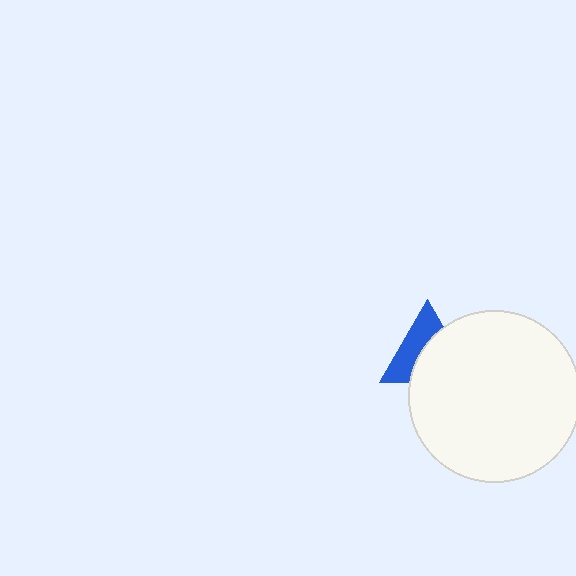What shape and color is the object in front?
The object in front is a white circle.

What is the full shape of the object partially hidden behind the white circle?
The partially hidden object is a blue triangle.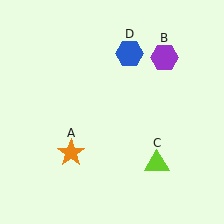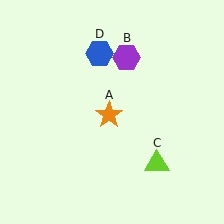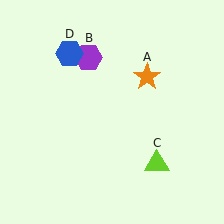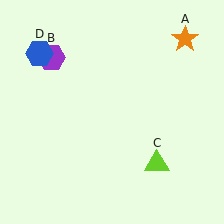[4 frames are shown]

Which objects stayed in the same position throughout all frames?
Lime triangle (object C) remained stationary.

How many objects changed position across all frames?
3 objects changed position: orange star (object A), purple hexagon (object B), blue hexagon (object D).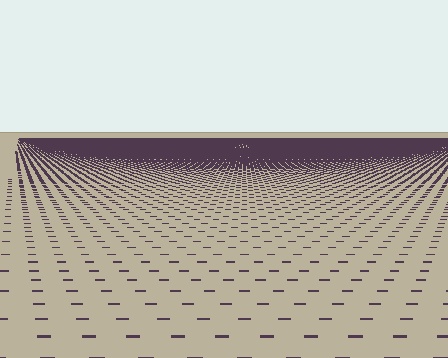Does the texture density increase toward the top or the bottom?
Density increases toward the top.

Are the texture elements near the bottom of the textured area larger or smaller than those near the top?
Larger. Near the bottom, elements are closer to the viewer and appear at a bigger on-screen size.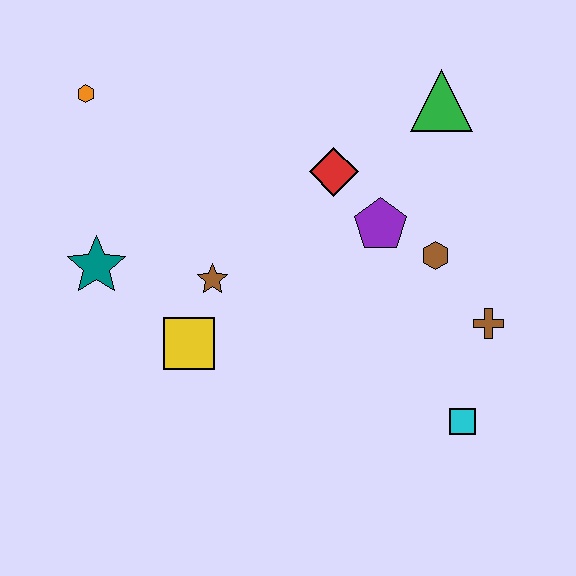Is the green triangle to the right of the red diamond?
Yes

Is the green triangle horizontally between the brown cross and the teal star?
Yes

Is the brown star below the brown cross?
No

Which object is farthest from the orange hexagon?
The cyan square is farthest from the orange hexagon.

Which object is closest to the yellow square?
The brown star is closest to the yellow square.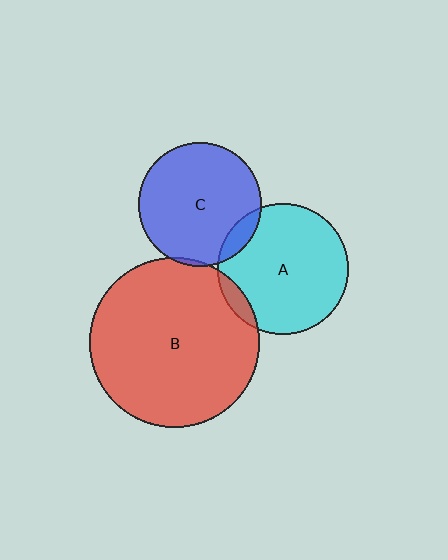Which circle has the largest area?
Circle B (red).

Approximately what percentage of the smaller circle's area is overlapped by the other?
Approximately 10%.